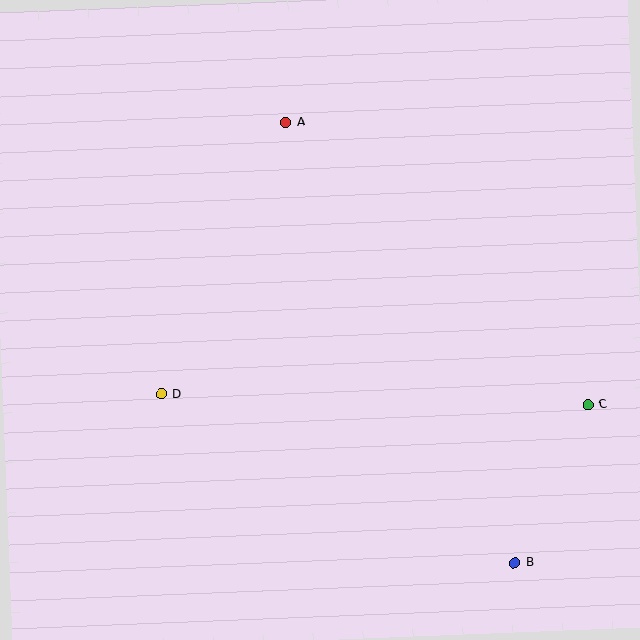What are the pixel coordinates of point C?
Point C is at (588, 405).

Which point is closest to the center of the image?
Point D at (161, 394) is closest to the center.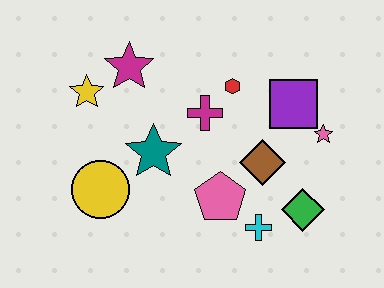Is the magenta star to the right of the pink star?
No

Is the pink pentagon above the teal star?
No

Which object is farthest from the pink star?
The yellow star is farthest from the pink star.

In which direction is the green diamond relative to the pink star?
The green diamond is below the pink star.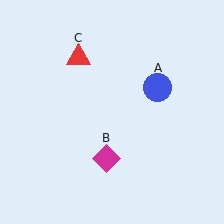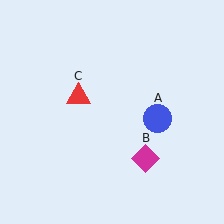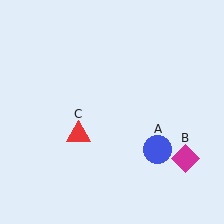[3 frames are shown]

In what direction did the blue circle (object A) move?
The blue circle (object A) moved down.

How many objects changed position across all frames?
3 objects changed position: blue circle (object A), magenta diamond (object B), red triangle (object C).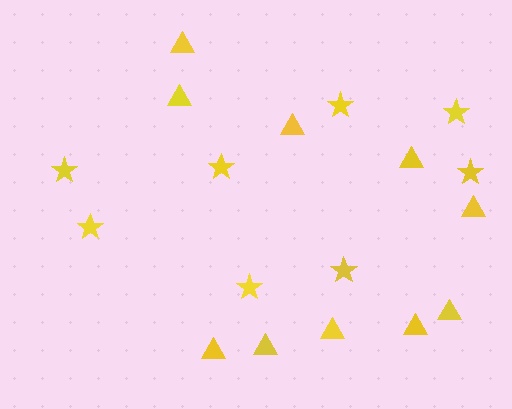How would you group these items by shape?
There are 2 groups: one group of stars (8) and one group of triangles (10).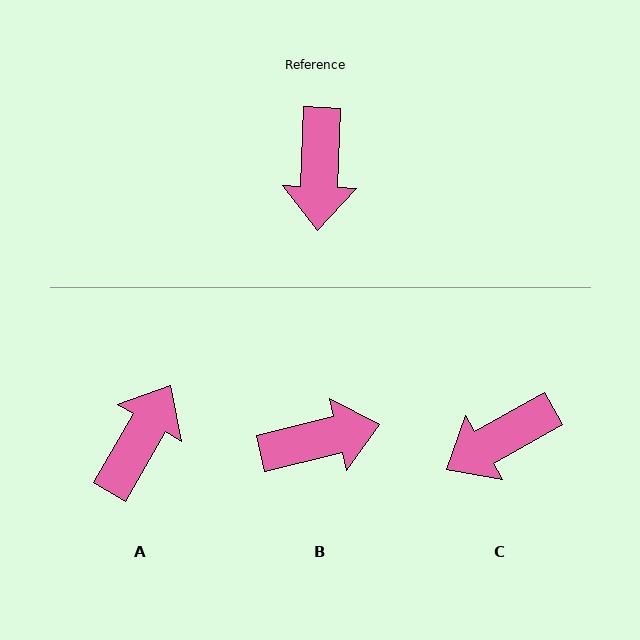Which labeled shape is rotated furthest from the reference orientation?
A, about 152 degrees away.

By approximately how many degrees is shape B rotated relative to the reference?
Approximately 106 degrees counter-clockwise.